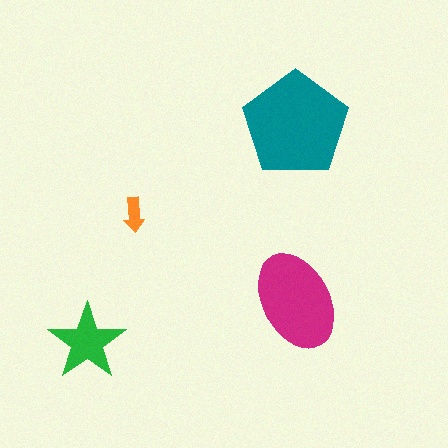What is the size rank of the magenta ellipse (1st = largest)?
2nd.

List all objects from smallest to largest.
The orange arrow, the green star, the magenta ellipse, the teal pentagon.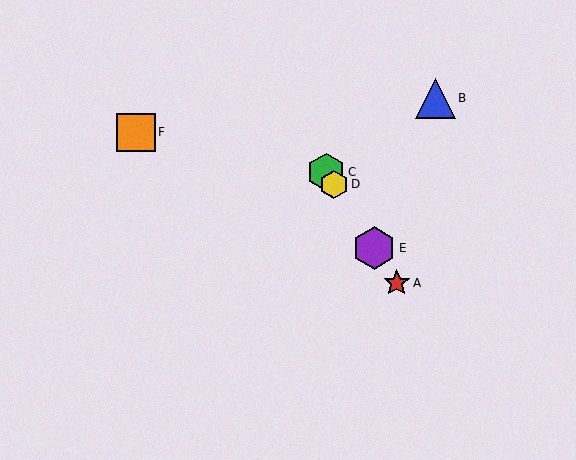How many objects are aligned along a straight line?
4 objects (A, C, D, E) are aligned along a straight line.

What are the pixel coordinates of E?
Object E is at (374, 248).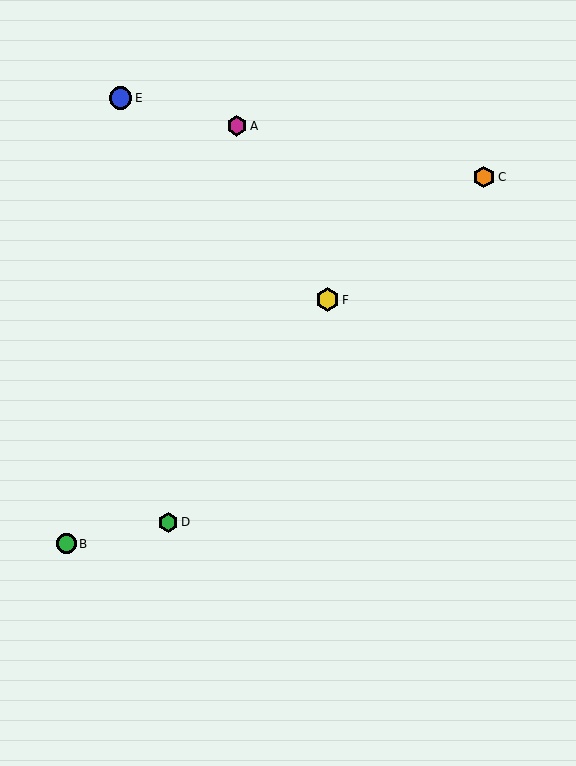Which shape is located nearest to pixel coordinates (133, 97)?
The blue circle (labeled E) at (121, 98) is nearest to that location.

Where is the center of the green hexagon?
The center of the green hexagon is at (168, 522).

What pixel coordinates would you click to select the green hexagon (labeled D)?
Click at (168, 522) to select the green hexagon D.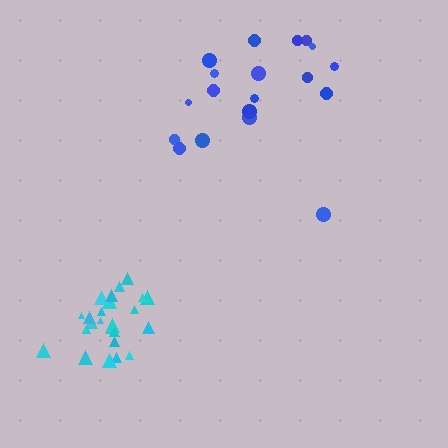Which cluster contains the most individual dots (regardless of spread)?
Cyan (25).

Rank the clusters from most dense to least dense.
cyan, blue.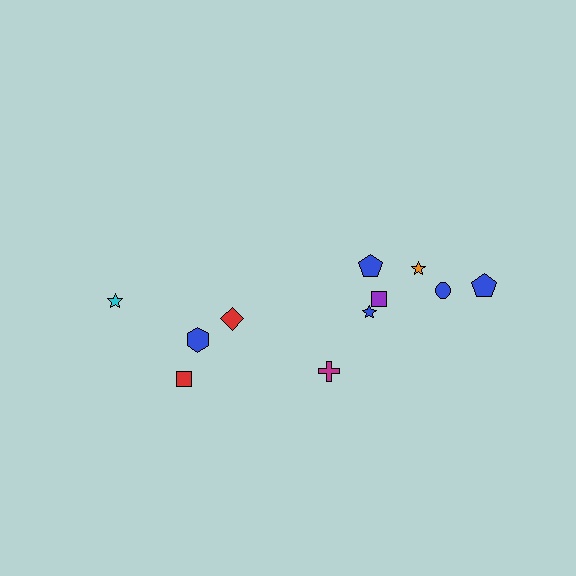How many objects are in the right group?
There are 7 objects.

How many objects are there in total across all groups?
There are 11 objects.